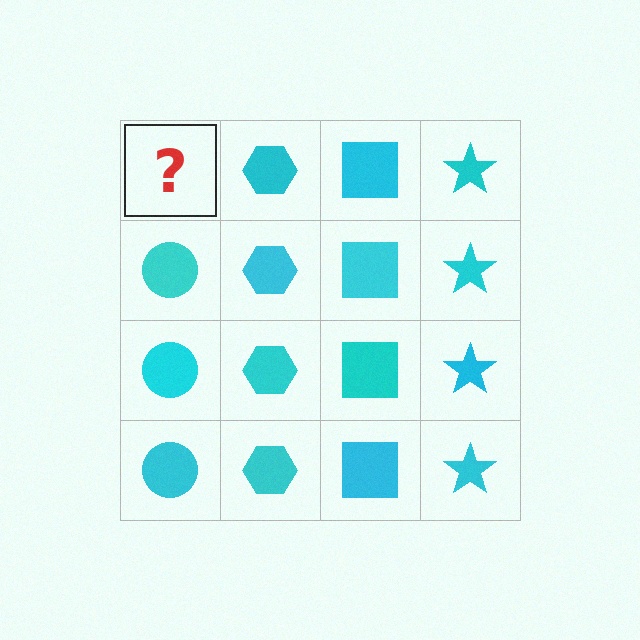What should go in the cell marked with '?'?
The missing cell should contain a cyan circle.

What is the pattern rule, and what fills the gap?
The rule is that each column has a consistent shape. The gap should be filled with a cyan circle.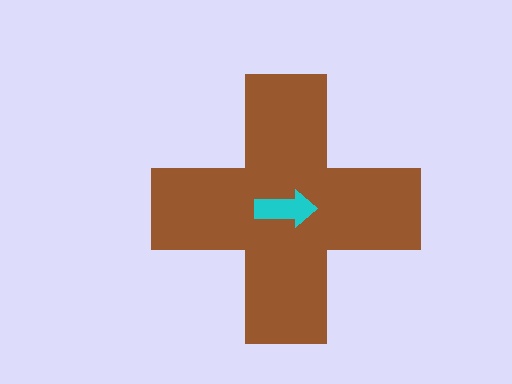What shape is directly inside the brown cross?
The cyan arrow.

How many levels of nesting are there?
2.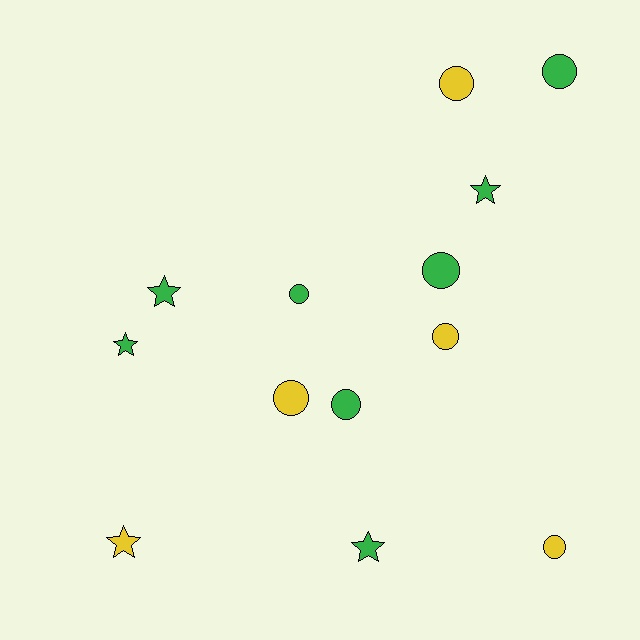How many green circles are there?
There are 4 green circles.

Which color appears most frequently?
Green, with 8 objects.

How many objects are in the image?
There are 13 objects.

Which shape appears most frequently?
Circle, with 8 objects.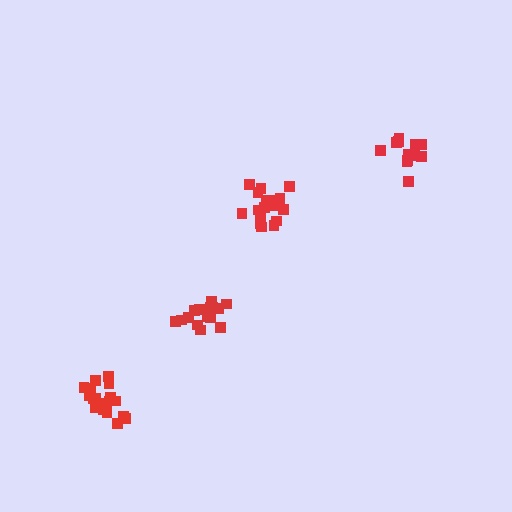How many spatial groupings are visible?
There are 4 spatial groupings.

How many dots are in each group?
Group 1: 19 dots, Group 2: 18 dots, Group 3: 13 dots, Group 4: 15 dots (65 total).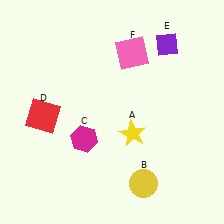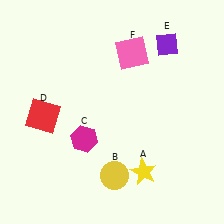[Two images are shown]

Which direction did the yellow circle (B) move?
The yellow circle (B) moved left.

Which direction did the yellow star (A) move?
The yellow star (A) moved down.